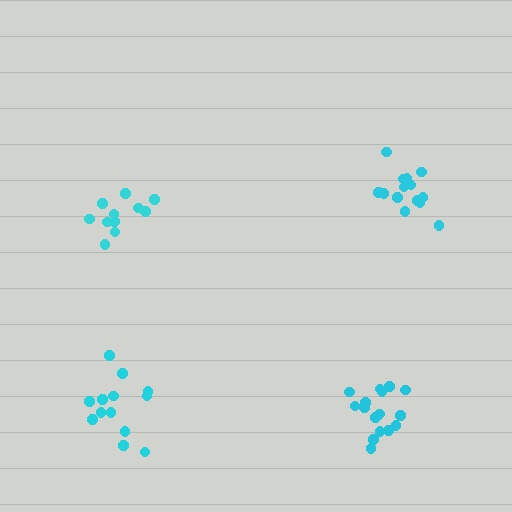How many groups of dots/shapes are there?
There are 4 groups.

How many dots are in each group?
Group 1: 13 dots, Group 2: 15 dots, Group 3: 11 dots, Group 4: 16 dots (55 total).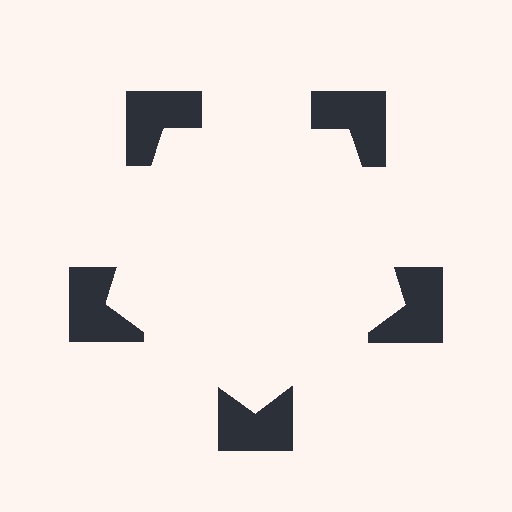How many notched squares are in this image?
There are 5 — one at each vertex of the illusory pentagon.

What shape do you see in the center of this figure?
An illusory pentagon — its edges are inferred from the aligned wedge cuts in the notched squares, not physically drawn.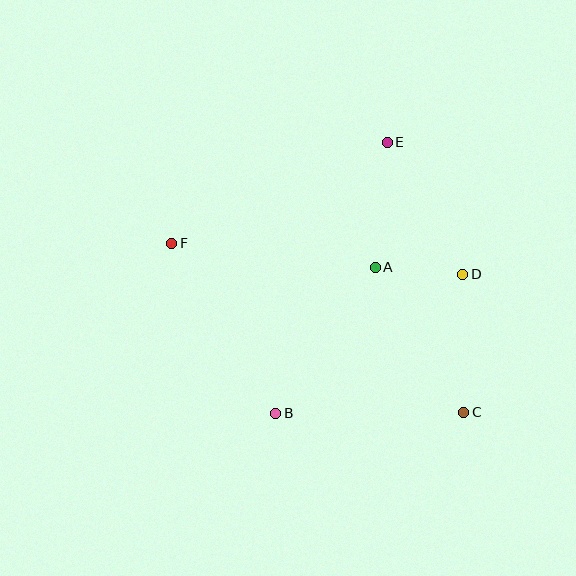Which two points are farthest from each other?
Points C and F are farthest from each other.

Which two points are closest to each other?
Points A and D are closest to each other.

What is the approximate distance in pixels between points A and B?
The distance between A and B is approximately 177 pixels.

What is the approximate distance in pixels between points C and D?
The distance between C and D is approximately 138 pixels.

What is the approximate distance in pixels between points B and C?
The distance between B and C is approximately 188 pixels.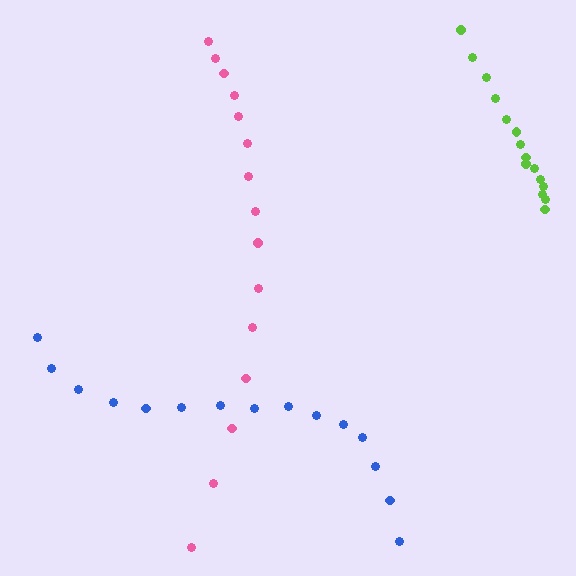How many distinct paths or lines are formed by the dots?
There are 3 distinct paths.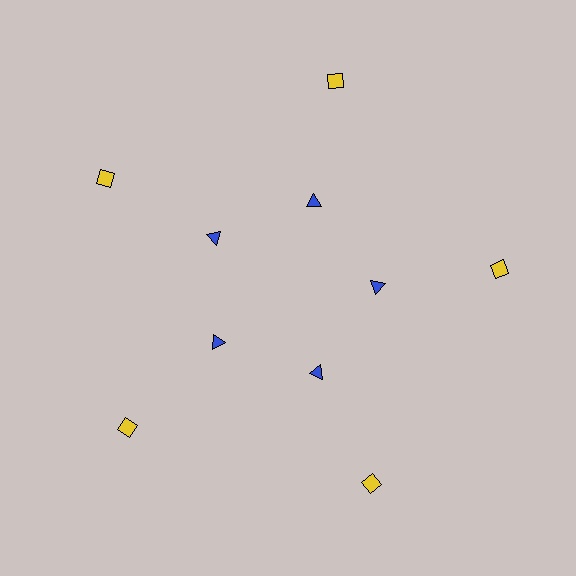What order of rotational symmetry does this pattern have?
This pattern has 5-fold rotational symmetry.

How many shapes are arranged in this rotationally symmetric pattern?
There are 10 shapes, arranged in 5 groups of 2.